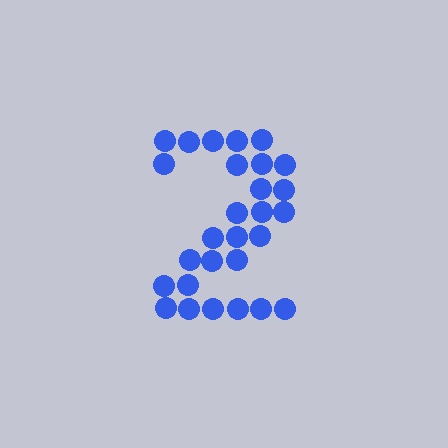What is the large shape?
The large shape is the digit 2.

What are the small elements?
The small elements are circles.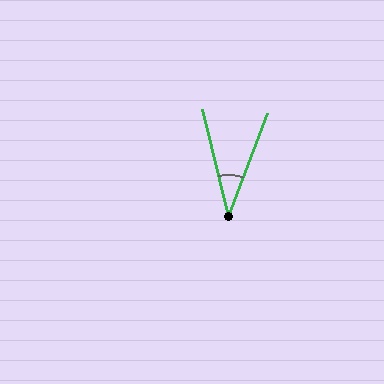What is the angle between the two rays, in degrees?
Approximately 35 degrees.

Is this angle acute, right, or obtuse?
It is acute.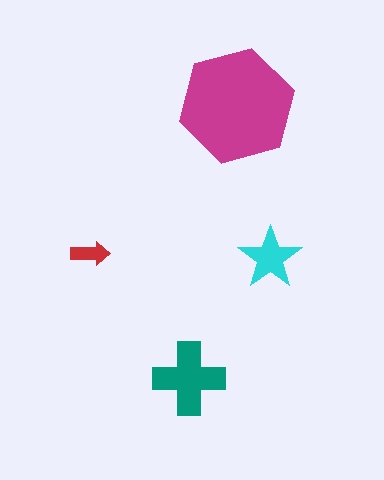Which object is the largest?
The magenta hexagon.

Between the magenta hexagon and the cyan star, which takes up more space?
The magenta hexagon.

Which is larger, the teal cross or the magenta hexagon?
The magenta hexagon.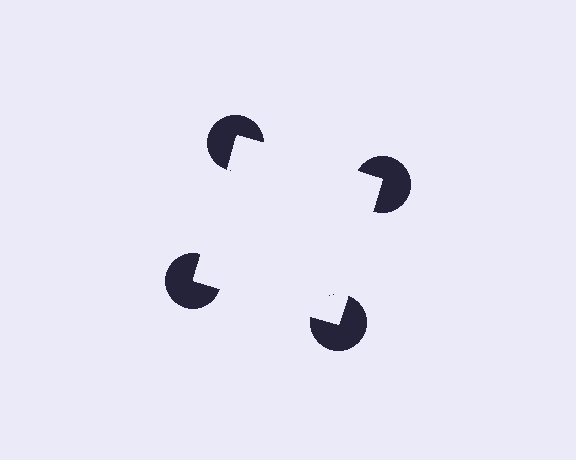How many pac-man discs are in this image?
There are 4 — one at each vertex of the illusory square.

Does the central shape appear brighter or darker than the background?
It typically appears slightly brighter than the background, even though no actual brightness change is drawn.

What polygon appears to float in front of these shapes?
An illusory square — its edges are inferred from the aligned wedge cuts in the pac-man discs, not physically drawn.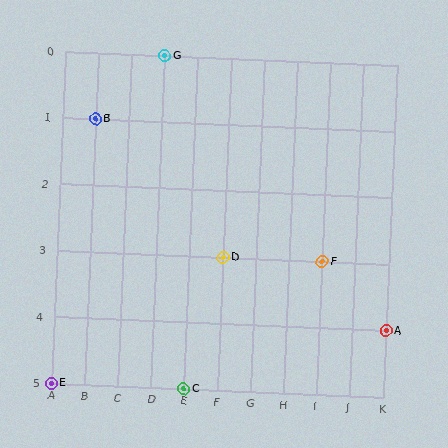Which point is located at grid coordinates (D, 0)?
Point G is at (D, 0).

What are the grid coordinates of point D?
Point D is at grid coordinates (F, 3).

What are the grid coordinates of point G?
Point G is at grid coordinates (D, 0).